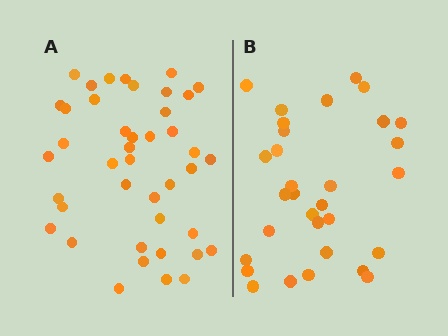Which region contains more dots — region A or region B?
Region A (the left region) has more dots.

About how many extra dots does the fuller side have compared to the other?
Region A has roughly 12 or so more dots than region B.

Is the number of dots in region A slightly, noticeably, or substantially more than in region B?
Region A has noticeably more, but not dramatically so. The ratio is roughly 1.4 to 1.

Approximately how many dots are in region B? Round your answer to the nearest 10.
About 30 dots. (The exact count is 31, which rounds to 30.)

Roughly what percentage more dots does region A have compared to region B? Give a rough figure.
About 35% more.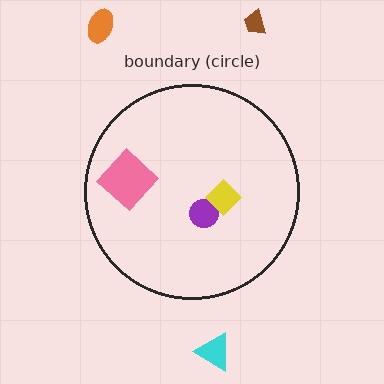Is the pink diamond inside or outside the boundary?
Inside.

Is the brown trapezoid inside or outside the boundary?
Outside.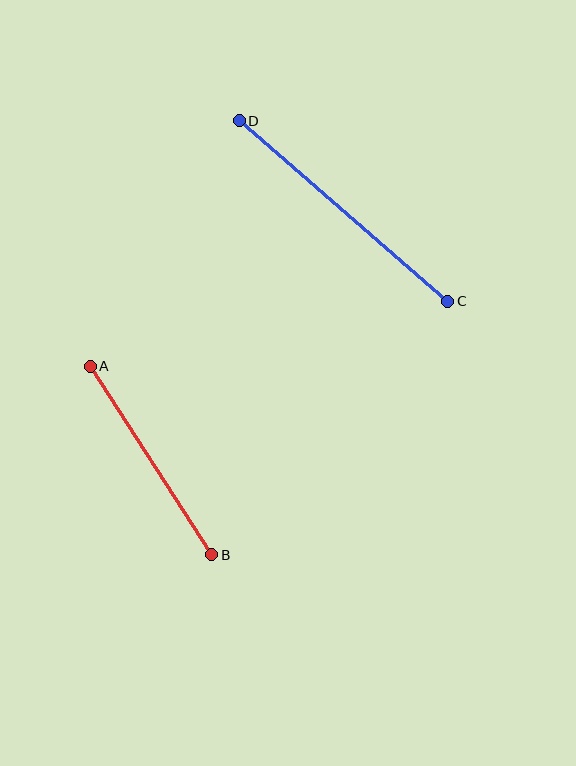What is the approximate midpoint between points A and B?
The midpoint is at approximately (151, 461) pixels.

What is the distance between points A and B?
The distance is approximately 224 pixels.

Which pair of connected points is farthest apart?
Points C and D are farthest apart.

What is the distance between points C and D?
The distance is approximately 276 pixels.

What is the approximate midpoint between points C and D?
The midpoint is at approximately (343, 211) pixels.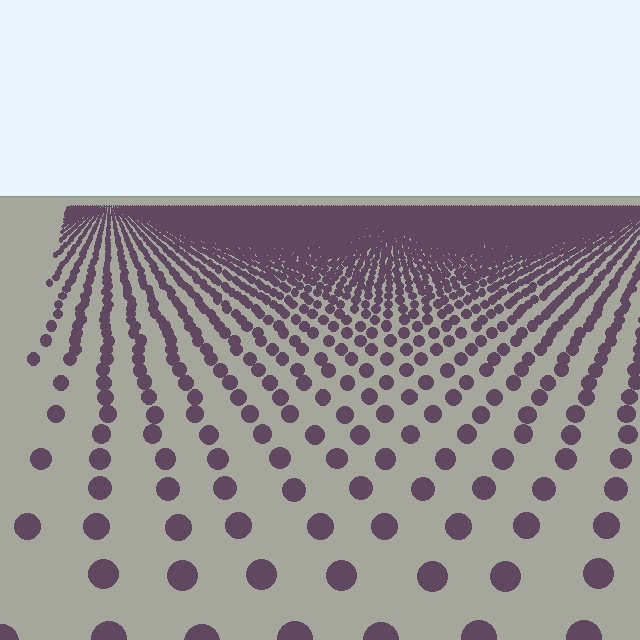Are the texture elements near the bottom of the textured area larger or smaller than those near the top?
Larger. Near the bottom, elements are closer to the viewer and appear at a bigger on-screen size.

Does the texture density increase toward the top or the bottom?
Density increases toward the top.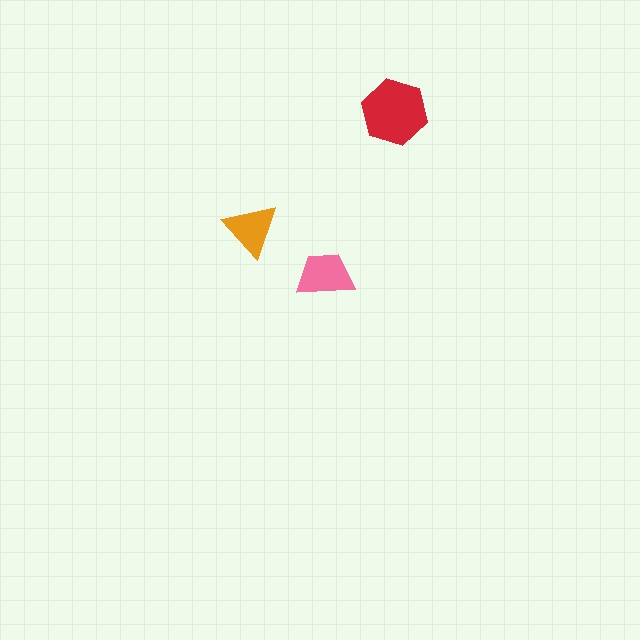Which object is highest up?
The red hexagon is topmost.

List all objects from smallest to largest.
The orange triangle, the pink trapezoid, the red hexagon.